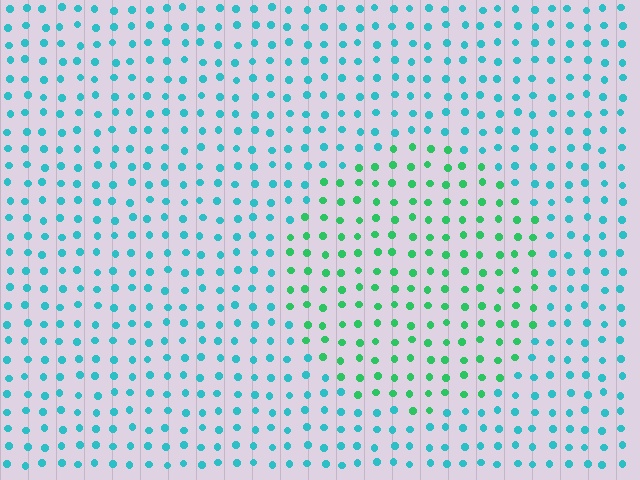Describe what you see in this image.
The image is filled with small cyan elements in a uniform arrangement. A circle-shaped region is visible where the elements are tinted to a slightly different hue, forming a subtle color boundary.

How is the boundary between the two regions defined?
The boundary is defined purely by a slight shift in hue (about 42 degrees). Spacing, size, and orientation are identical on both sides.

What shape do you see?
I see a circle.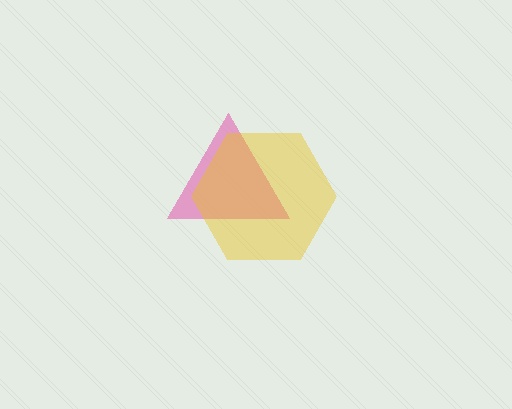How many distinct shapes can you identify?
There are 2 distinct shapes: a pink triangle, a yellow hexagon.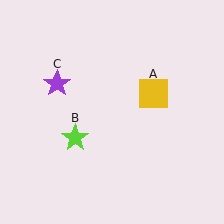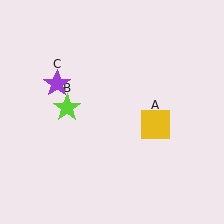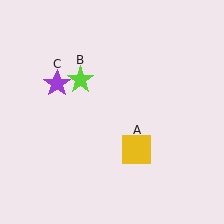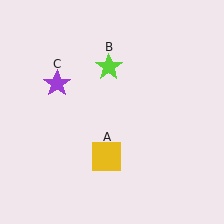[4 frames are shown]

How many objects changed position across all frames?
2 objects changed position: yellow square (object A), lime star (object B).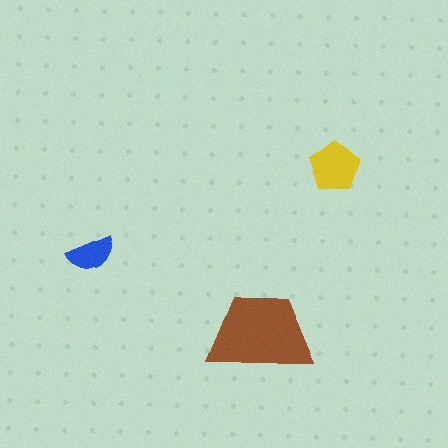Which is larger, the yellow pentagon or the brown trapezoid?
The brown trapezoid.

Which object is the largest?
The brown trapezoid.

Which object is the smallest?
The blue semicircle.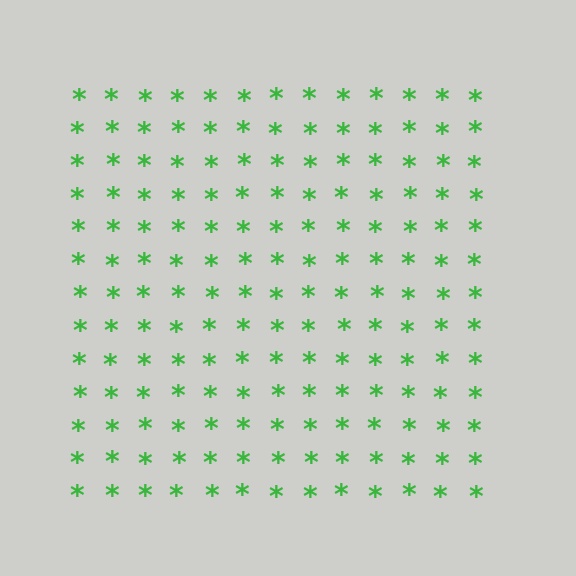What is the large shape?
The large shape is a square.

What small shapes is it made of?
It is made of small asterisks.